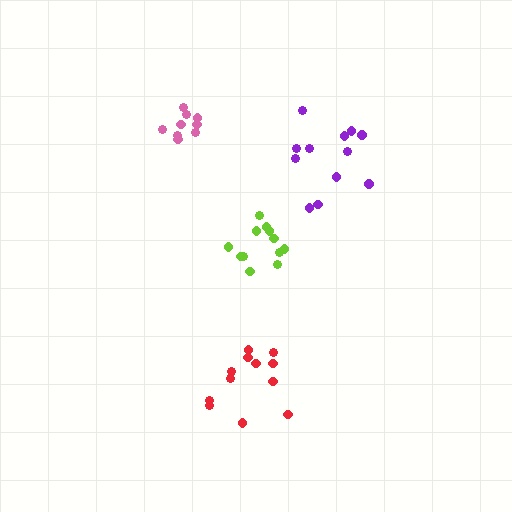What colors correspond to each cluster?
The clusters are colored: lime, red, pink, purple.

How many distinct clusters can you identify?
There are 4 distinct clusters.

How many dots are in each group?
Group 1: 12 dots, Group 2: 12 dots, Group 3: 9 dots, Group 4: 12 dots (45 total).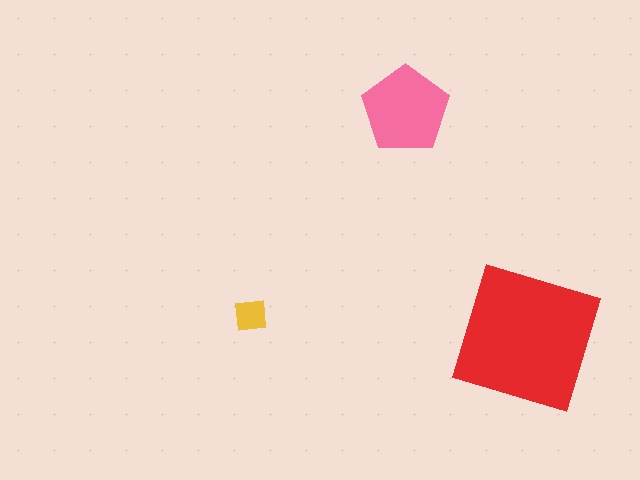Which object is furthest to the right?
The red square is rightmost.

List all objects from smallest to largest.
The yellow square, the pink pentagon, the red square.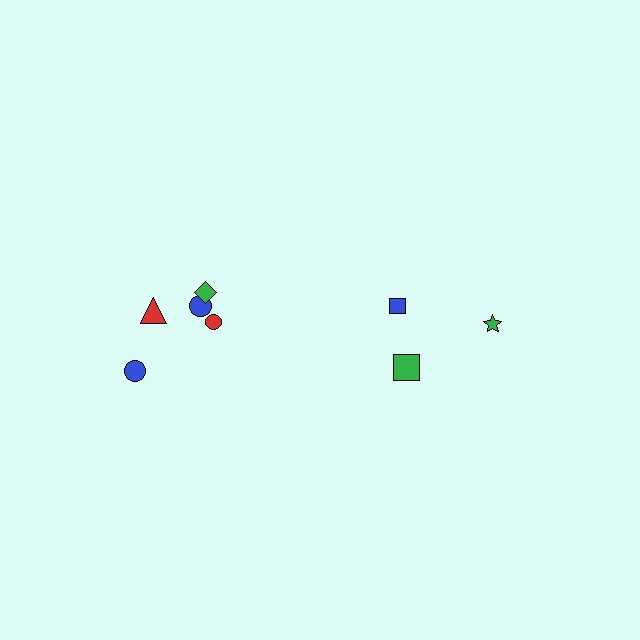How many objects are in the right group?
There are 3 objects.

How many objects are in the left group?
There are 5 objects.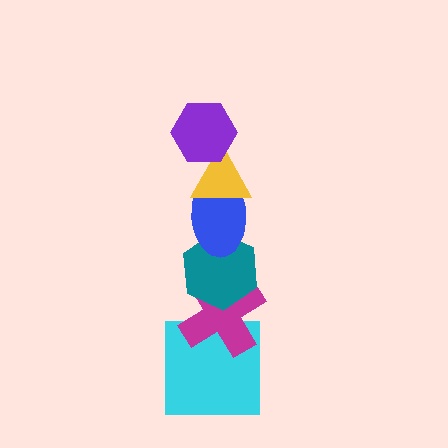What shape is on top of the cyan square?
The magenta cross is on top of the cyan square.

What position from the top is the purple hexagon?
The purple hexagon is 1st from the top.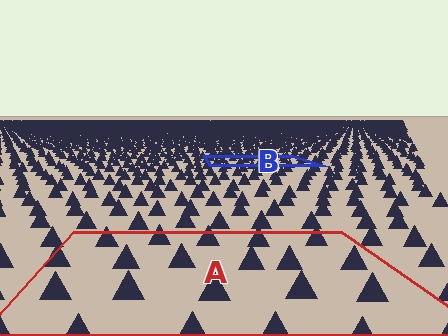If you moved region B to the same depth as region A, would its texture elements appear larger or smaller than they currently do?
They would appear larger. At a closer depth, the same texture elements are projected at a bigger on-screen size.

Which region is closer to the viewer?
Region A is closer. The texture elements there are larger and more spread out.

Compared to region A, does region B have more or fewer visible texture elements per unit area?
Region B has more texture elements per unit area — they are packed more densely because it is farther away.